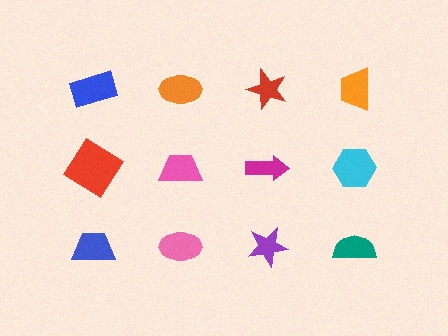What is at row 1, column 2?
An orange ellipse.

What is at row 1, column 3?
A red star.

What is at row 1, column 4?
An orange trapezoid.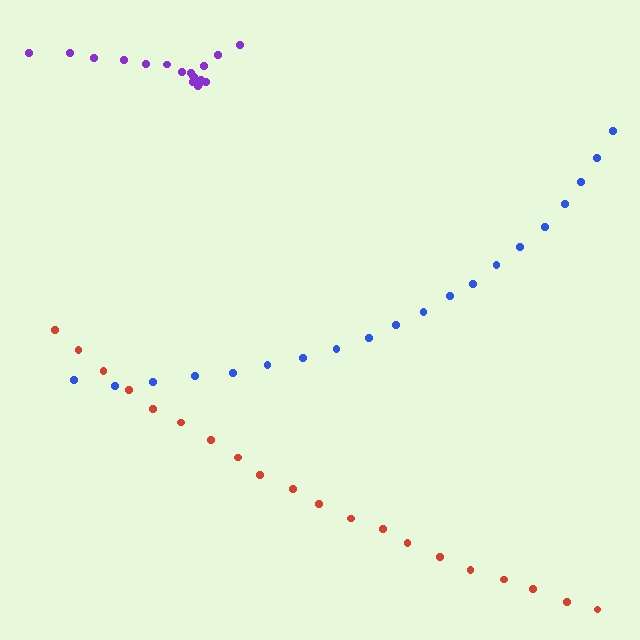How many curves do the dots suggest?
There are 3 distinct paths.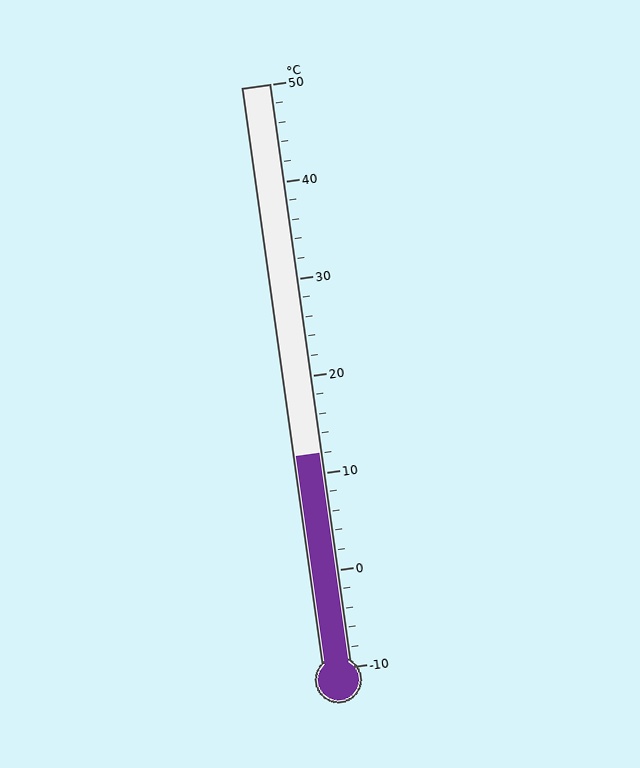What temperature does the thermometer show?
The thermometer shows approximately 12°C.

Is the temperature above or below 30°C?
The temperature is below 30°C.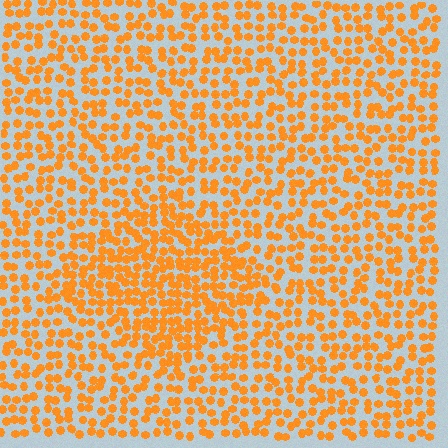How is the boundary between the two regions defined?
The boundary is defined by a change in element density (approximately 1.6x ratio). All elements are the same color, size, and shape.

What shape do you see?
I see a diamond.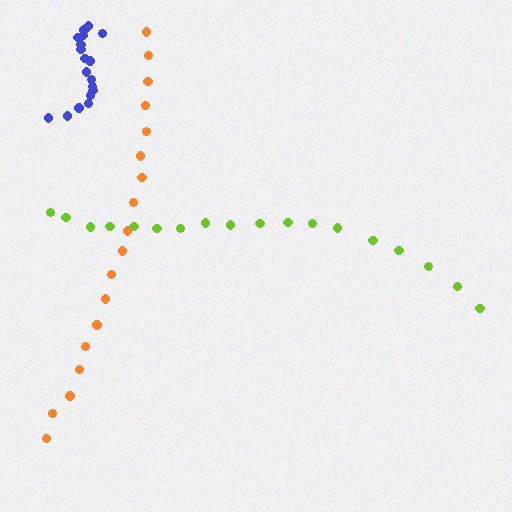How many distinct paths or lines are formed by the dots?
There are 3 distinct paths.